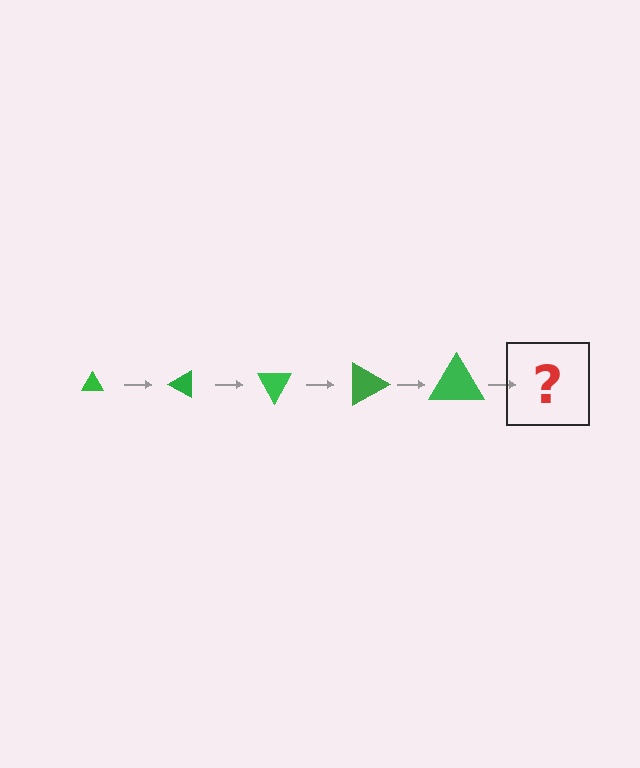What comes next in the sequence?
The next element should be a triangle, larger than the previous one and rotated 150 degrees from the start.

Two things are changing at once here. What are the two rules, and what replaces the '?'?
The two rules are that the triangle grows larger each step and it rotates 30 degrees each step. The '?' should be a triangle, larger than the previous one and rotated 150 degrees from the start.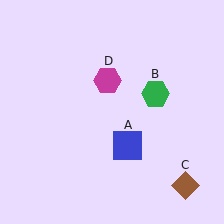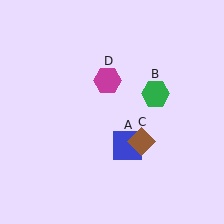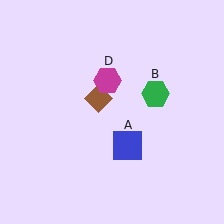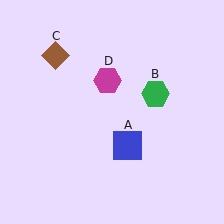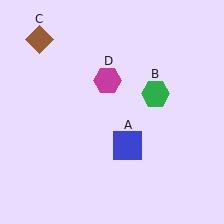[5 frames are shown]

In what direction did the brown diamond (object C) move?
The brown diamond (object C) moved up and to the left.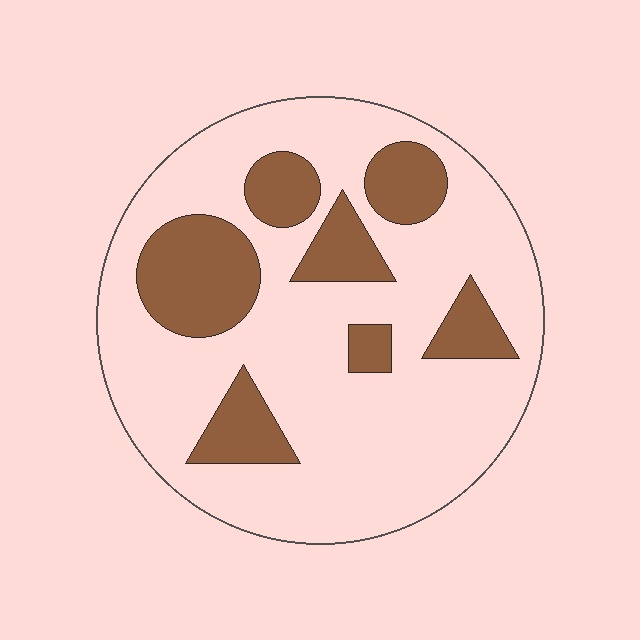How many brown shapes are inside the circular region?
7.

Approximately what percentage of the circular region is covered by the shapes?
Approximately 25%.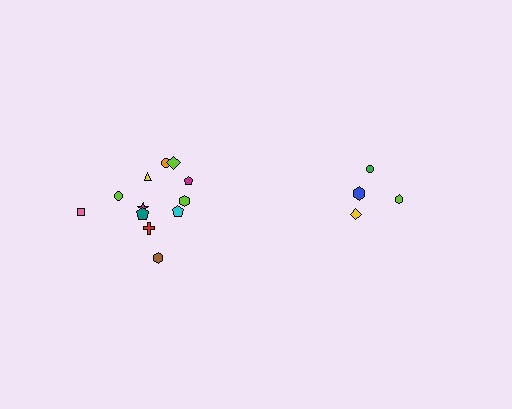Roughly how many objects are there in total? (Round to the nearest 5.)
Roughly 15 objects in total.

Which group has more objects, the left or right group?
The left group.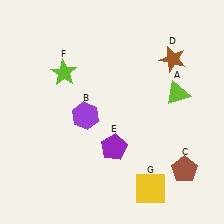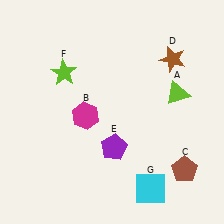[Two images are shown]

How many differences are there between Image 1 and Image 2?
There are 2 differences between the two images.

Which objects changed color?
B changed from purple to magenta. G changed from yellow to cyan.